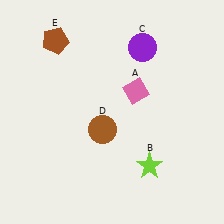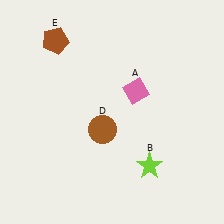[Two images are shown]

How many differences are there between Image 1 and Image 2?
There is 1 difference between the two images.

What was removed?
The purple circle (C) was removed in Image 2.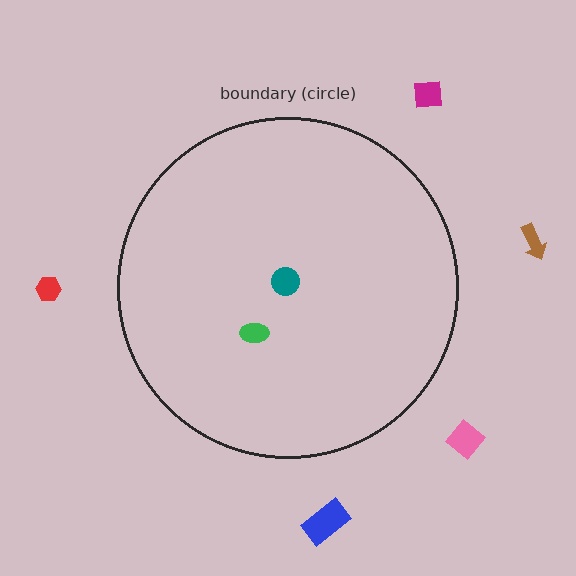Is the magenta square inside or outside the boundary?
Outside.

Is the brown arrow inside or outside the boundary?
Outside.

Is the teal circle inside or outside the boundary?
Inside.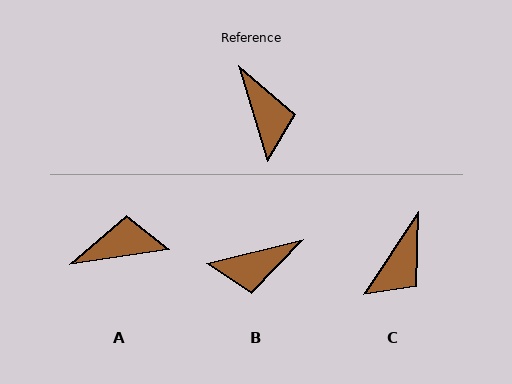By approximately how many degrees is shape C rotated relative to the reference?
Approximately 50 degrees clockwise.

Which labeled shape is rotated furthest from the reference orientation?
B, about 93 degrees away.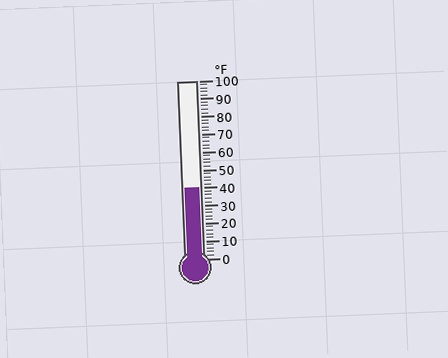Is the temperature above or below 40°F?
The temperature is at 40°F.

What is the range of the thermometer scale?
The thermometer scale ranges from 0°F to 100°F.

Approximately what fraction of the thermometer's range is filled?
The thermometer is filled to approximately 40% of its range.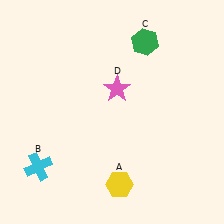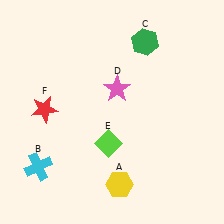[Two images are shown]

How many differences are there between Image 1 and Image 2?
There are 2 differences between the two images.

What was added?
A lime diamond (E), a red star (F) were added in Image 2.